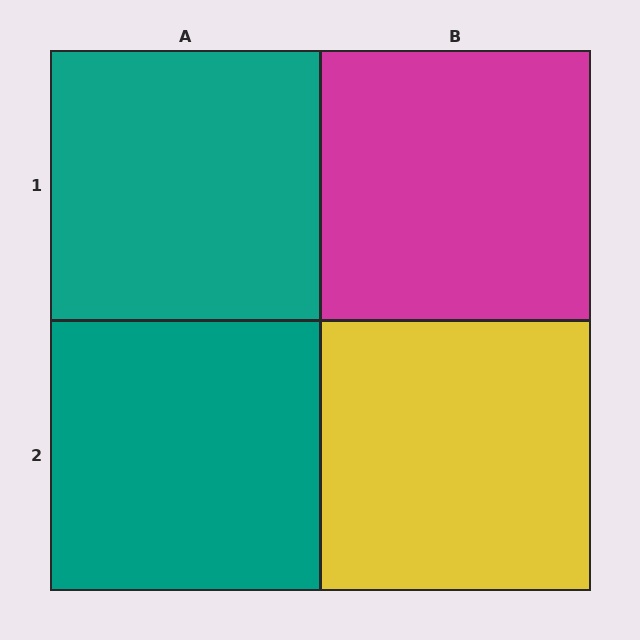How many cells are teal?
2 cells are teal.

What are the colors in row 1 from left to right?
Teal, magenta.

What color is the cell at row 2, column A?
Teal.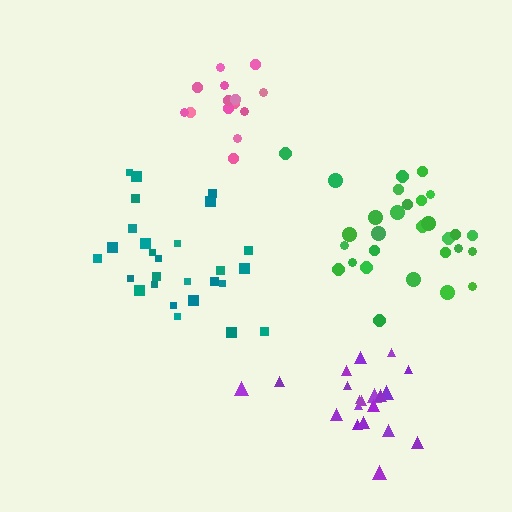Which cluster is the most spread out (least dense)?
Teal.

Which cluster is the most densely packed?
Pink.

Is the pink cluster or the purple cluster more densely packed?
Pink.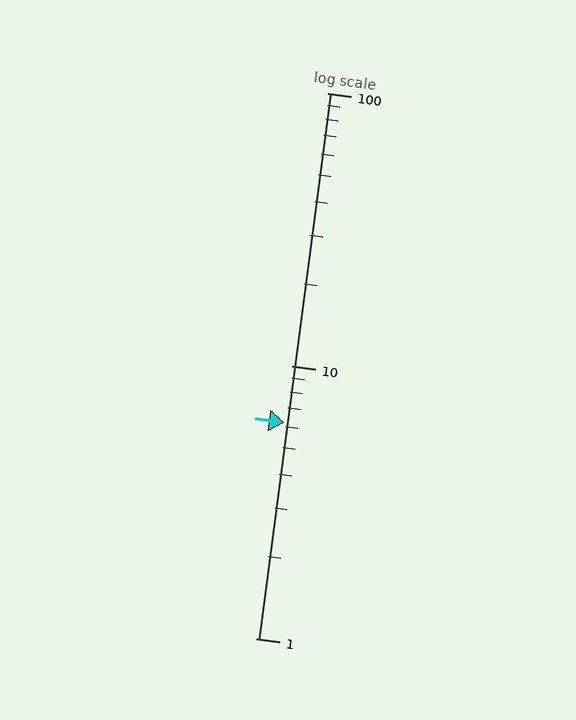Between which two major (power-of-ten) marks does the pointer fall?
The pointer is between 1 and 10.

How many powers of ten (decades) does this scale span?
The scale spans 2 decades, from 1 to 100.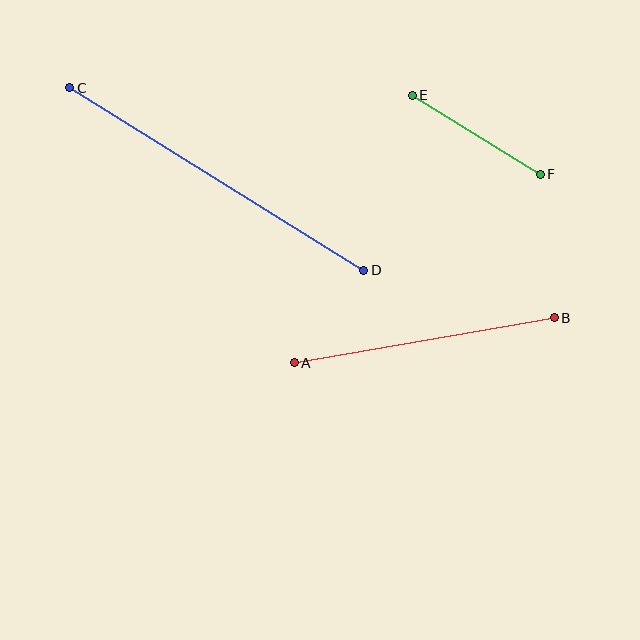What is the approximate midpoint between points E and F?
The midpoint is at approximately (476, 135) pixels.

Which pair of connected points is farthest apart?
Points C and D are farthest apart.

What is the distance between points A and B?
The distance is approximately 264 pixels.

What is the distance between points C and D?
The distance is approximately 346 pixels.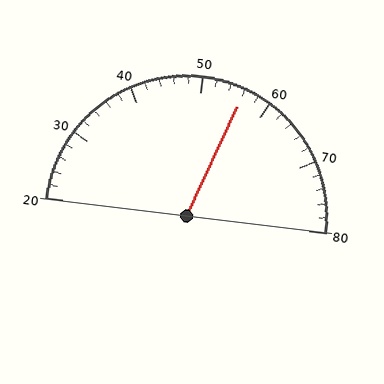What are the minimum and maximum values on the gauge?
The gauge ranges from 20 to 80.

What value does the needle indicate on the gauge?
The needle indicates approximately 56.